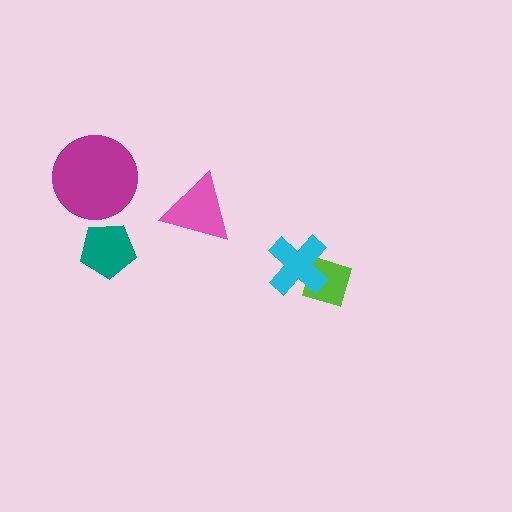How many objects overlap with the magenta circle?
0 objects overlap with the magenta circle.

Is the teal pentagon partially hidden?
No, no other shape covers it.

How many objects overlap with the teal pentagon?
0 objects overlap with the teal pentagon.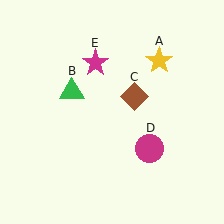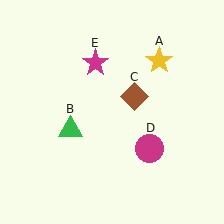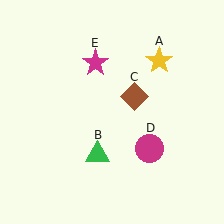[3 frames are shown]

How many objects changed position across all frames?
1 object changed position: green triangle (object B).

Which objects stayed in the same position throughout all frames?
Yellow star (object A) and brown diamond (object C) and magenta circle (object D) and magenta star (object E) remained stationary.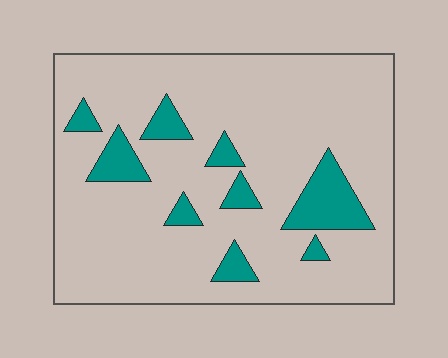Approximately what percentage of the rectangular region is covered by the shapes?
Approximately 15%.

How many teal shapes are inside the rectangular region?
9.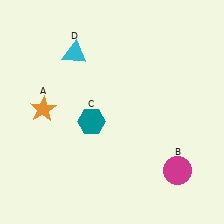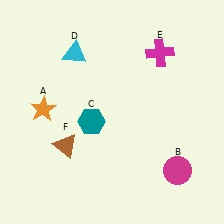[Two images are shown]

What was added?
A magenta cross (E), a brown triangle (F) were added in Image 2.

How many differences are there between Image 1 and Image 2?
There are 2 differences between the two images.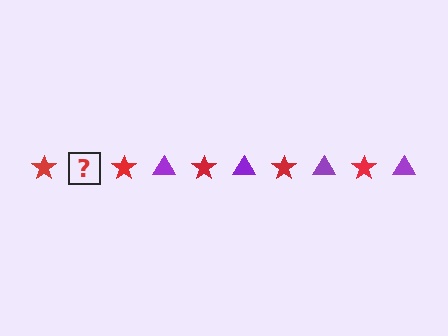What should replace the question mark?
The question mark should be replaced with a purple triangle.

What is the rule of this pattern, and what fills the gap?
The rule is that the pattern alternates between red star and purple triangle. The gap should be filled with a purple triangle.